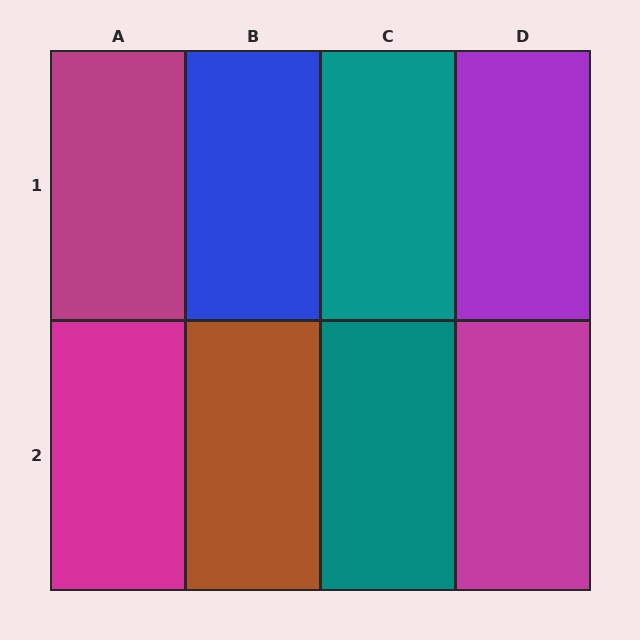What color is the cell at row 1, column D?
Purple.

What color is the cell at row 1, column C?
Teal.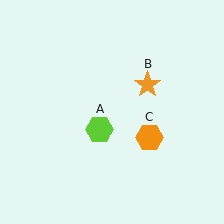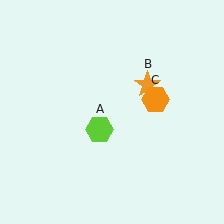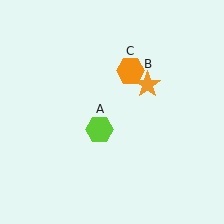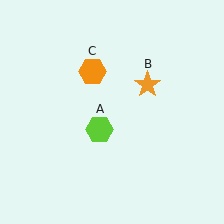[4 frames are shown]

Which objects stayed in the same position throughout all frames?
Lime hexagon (object A) and orange star (object B) remained stationary.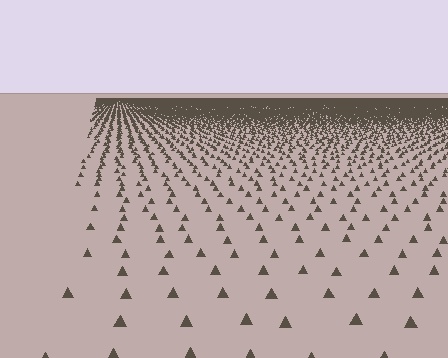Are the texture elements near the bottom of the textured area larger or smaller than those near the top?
Larger. Near the bottom, elements are closer to the viewer and appear at a bigger on-screen size.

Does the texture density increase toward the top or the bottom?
Density increases toward the top.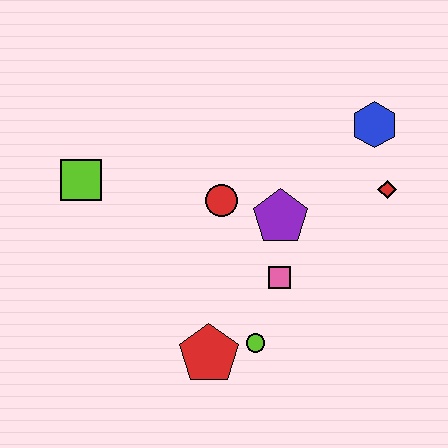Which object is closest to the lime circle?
The red pentagon is closest to the lime circle.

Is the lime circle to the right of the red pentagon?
Yes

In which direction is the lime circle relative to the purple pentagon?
The lime circle is below the purple pentagon.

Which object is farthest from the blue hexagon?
The lime square is farthest from the blue hexagon.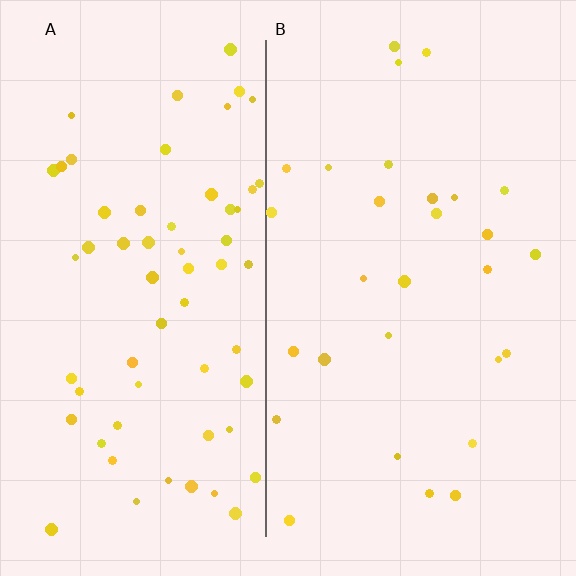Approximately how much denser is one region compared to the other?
Approximately 2.2× — region A over region B.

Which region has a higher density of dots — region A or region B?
A (the left).